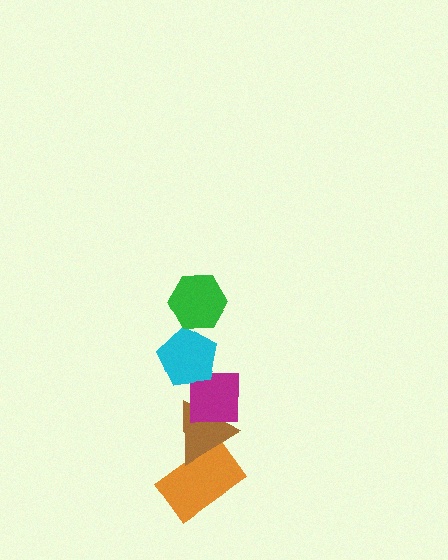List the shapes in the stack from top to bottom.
From top to bottom: the green hexagon, the cyan pentagon, the magenta square, the brown triangle, the orange rectangle.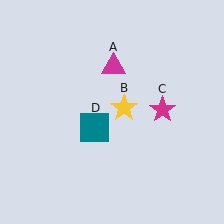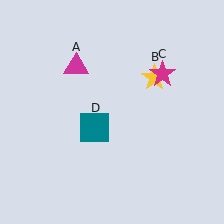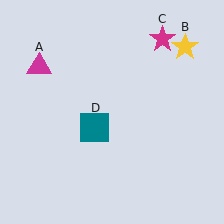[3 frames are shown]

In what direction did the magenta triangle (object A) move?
The magenta triangle (object A) moved left.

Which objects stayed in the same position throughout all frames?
Teal square (object D) remained stationary.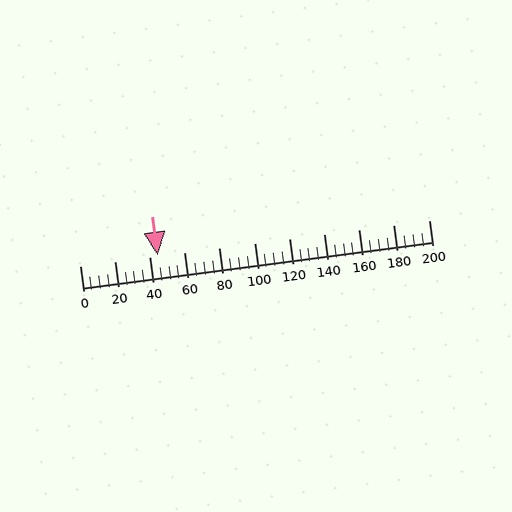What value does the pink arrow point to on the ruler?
The pink arrow points to approximately 45.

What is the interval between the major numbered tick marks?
The major tick marks are spaced 20 units apart.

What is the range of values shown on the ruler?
The ruler shows values from 0 to 200.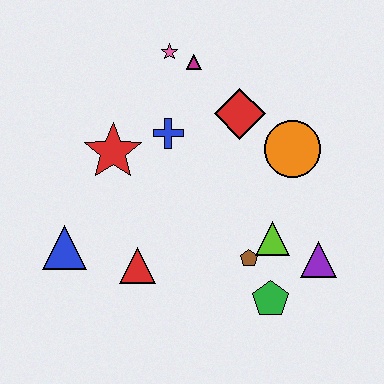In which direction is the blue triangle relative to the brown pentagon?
The blue triangle is to the left of the brown pentagon.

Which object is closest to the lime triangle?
The brown pentagon is closest to the lime triangle.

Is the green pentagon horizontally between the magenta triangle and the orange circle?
Yes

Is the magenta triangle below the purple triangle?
No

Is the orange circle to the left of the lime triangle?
No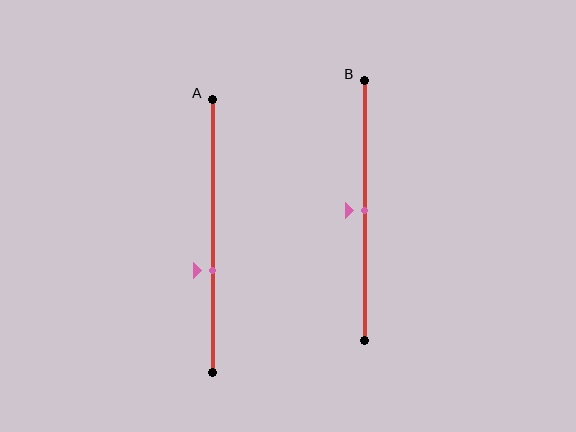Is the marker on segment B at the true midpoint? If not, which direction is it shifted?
Yes, the marker on segment B is at the true midpoint.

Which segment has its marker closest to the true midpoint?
Segment B has its marker closest to the true midpoint.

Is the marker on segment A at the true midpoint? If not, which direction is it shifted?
No, the marker on segment A is shifted downward by about 13% of the segment length.